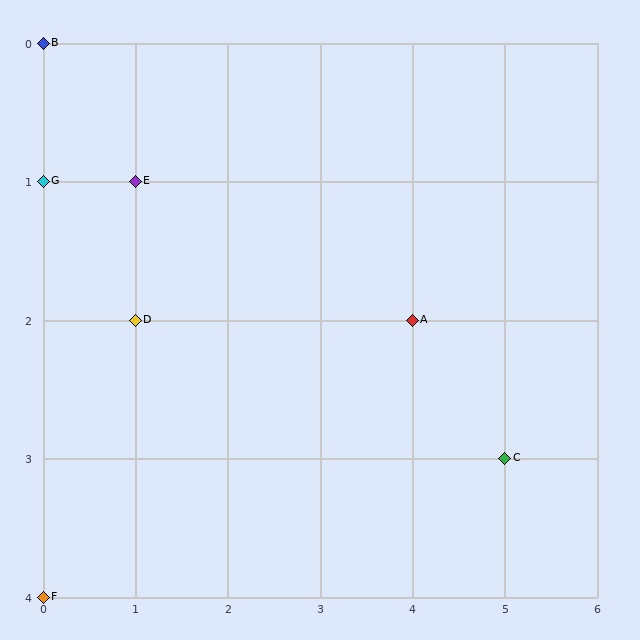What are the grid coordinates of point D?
Point D is at grid coordinates (1, 2).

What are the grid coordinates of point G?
Point G is at grid coordinates (0, 1).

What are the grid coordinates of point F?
Point F is at grid coordinates (0, 4).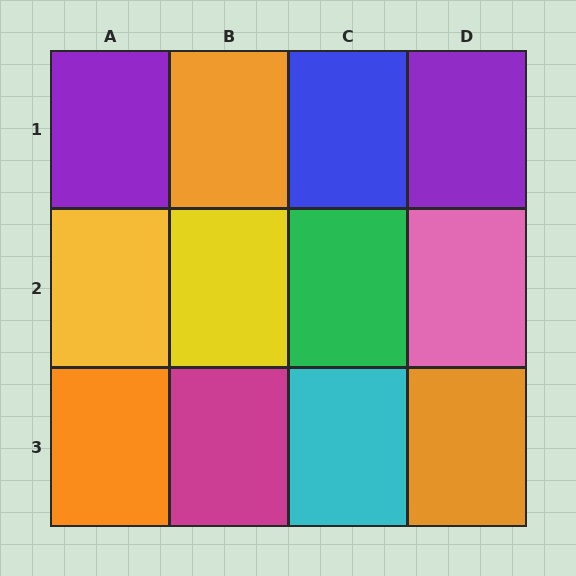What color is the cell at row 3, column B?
Magenta.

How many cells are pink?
1 cell is pink.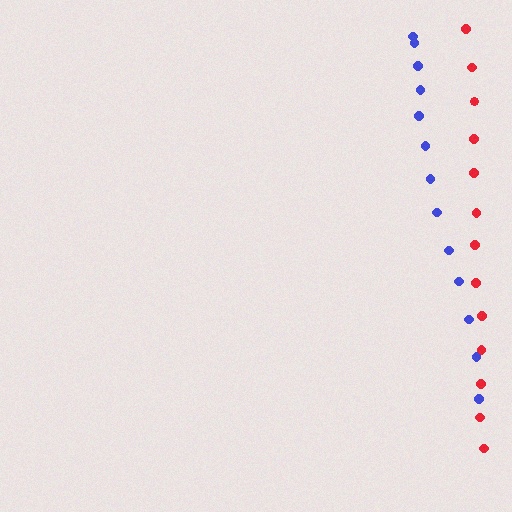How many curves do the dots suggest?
There are 2 distinct paths.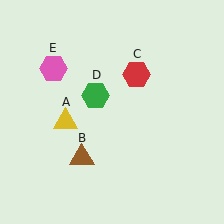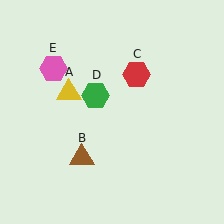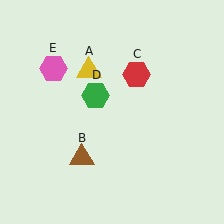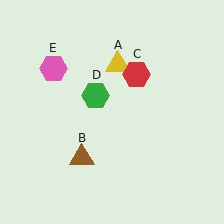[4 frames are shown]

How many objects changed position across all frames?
1 object changed position: yellow triangle (object A).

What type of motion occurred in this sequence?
The yellow triangle (object A) rotated clockwise around the center of the scene.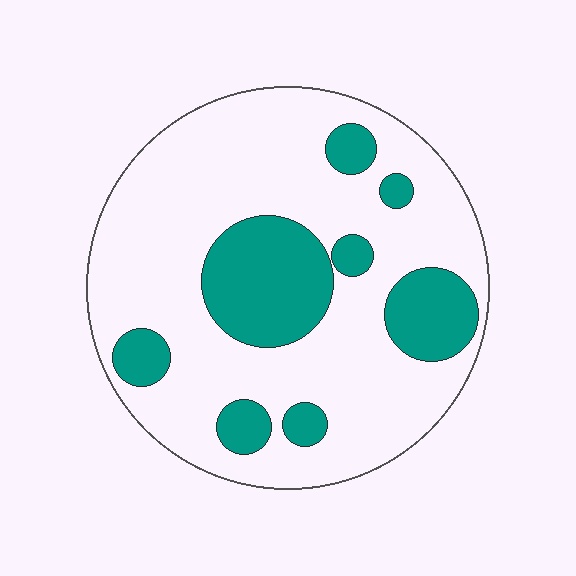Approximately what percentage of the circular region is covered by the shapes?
Approximately 25%.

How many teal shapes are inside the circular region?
8.